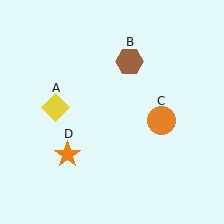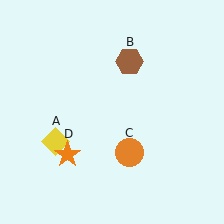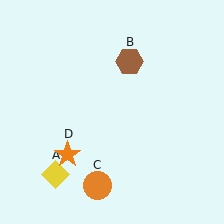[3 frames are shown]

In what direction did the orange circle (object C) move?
The orange circle (object C) moved down and to the left.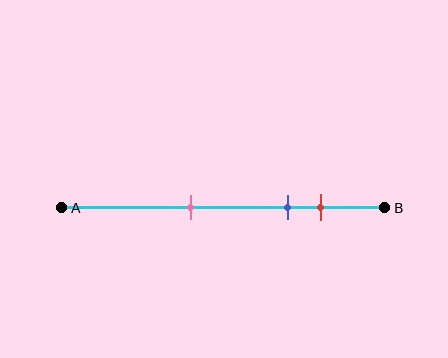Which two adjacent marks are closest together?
The blue and red marks are the closest adjacent pair.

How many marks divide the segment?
There are 3 marks dividing the segment.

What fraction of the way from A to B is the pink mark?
The pink mark is approximately 40% (0.4) of the way from A to B.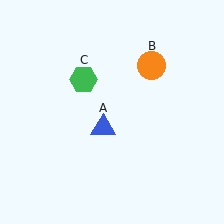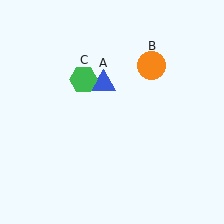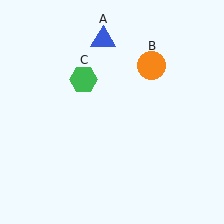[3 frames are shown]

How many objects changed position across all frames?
1 object changed position: blue triangle (object A).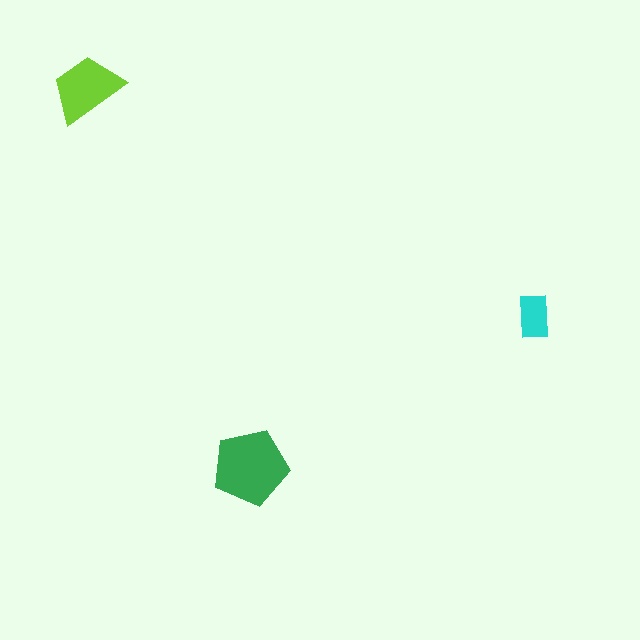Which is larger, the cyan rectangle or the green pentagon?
The green pentagon.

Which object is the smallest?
The cyan rectangle.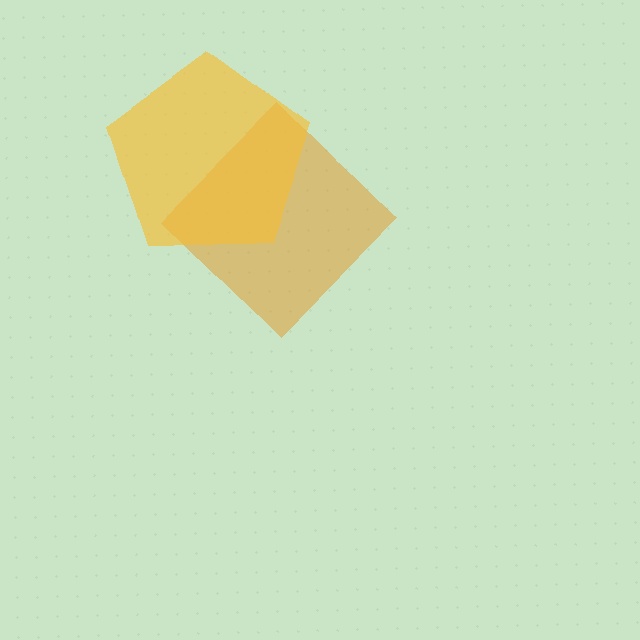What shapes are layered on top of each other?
The layered shapes are: an orange diamond, a yellow pentagon.